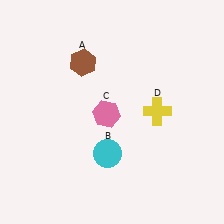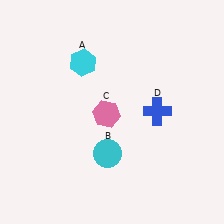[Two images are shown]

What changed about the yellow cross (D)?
In Image 1, D is yellow. In Image 2, it changed to blue.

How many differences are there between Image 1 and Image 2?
There are 2 differences between the two images.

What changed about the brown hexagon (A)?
In Image 1, A is brown. In Image 2, it changed to cyan.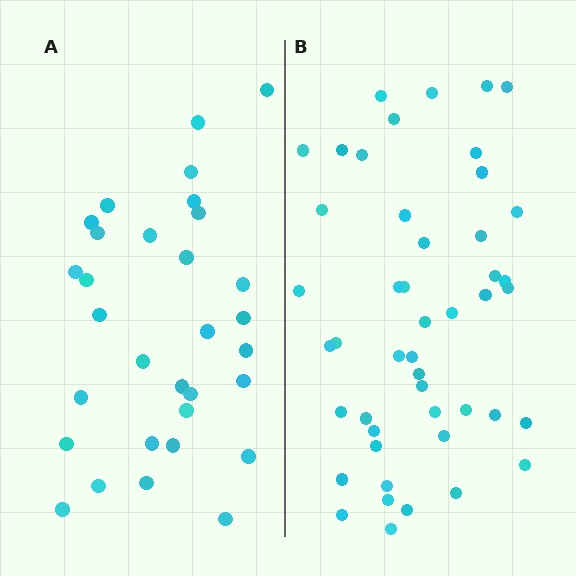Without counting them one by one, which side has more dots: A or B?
Region B (the right region) has more dots.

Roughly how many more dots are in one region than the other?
Region B has approximately 15 more dots than region A.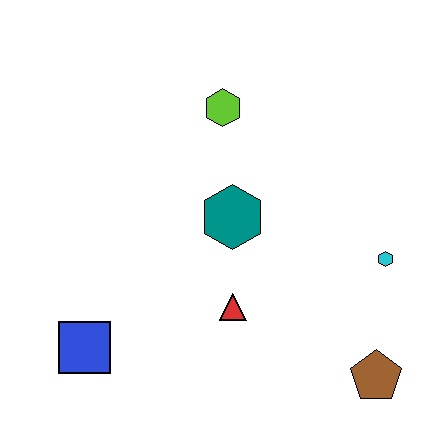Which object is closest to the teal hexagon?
The red triangle is closest to the teal hexagon.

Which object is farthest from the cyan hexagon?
The blue square is farthest from the cyan hexagon.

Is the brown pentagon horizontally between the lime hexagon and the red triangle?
No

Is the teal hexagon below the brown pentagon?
No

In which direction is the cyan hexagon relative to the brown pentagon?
The cyan hexagon is above the brown pentagon.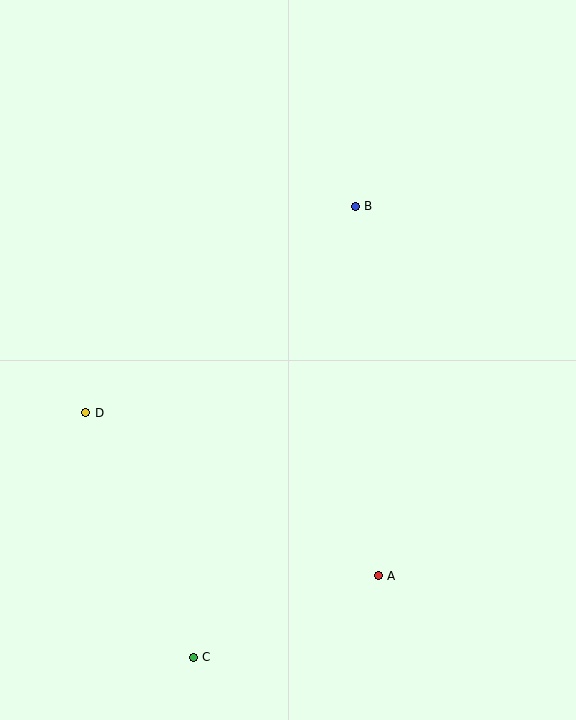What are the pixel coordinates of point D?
Point D is at (86, 413).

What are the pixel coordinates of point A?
Point A is at (378, 576).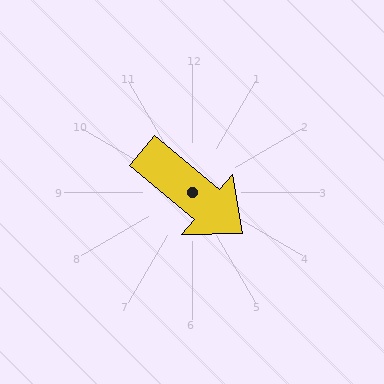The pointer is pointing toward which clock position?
Roughly 4 o'clock.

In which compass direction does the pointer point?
Southeast.